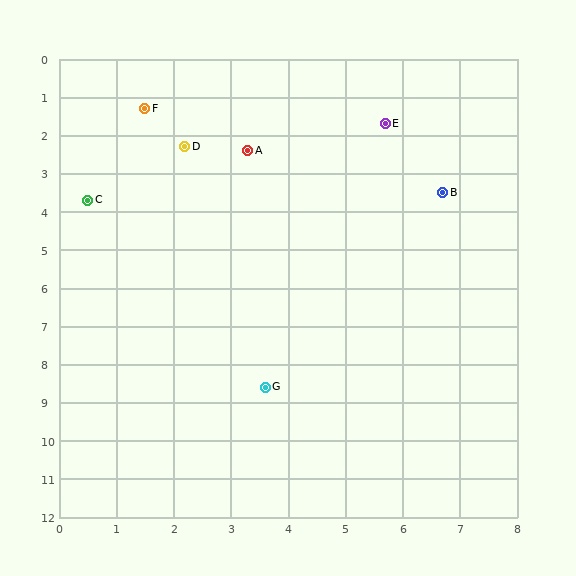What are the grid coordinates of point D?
Point D is at approximately (2.2, 2.3).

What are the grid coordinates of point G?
Point G is at approximately (3.6, 8.6).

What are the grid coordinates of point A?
Point A is at approximately (3.3, 2.4).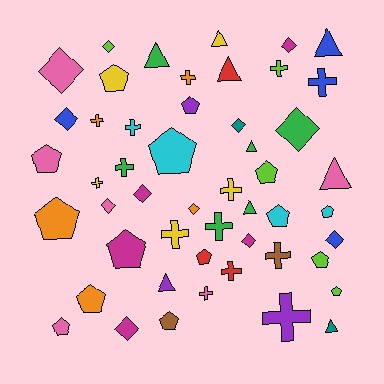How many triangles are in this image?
There are 9 triangles.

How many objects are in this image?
There are 50 objects.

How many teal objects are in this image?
There are 2 teal objects.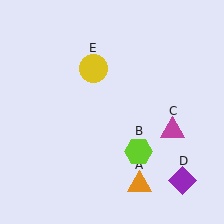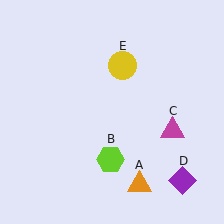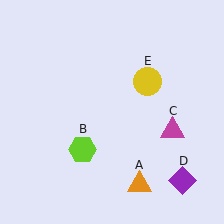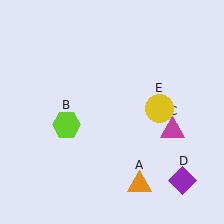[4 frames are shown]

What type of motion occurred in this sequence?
The lime hexagon (object B), yellow circle (object E) rotated clockwise around the center of the scene.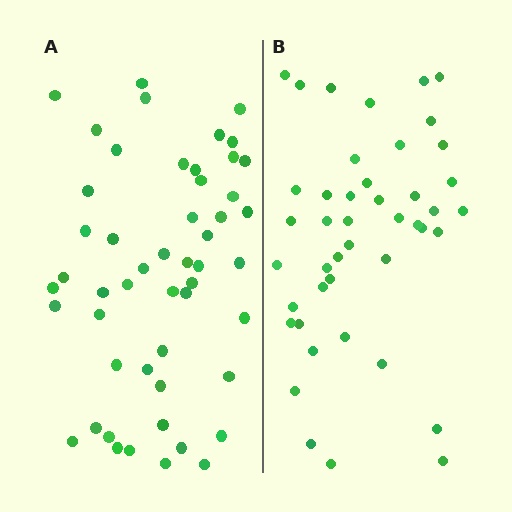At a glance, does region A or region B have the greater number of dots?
Region A (the left region) has more dots.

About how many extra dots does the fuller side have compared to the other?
Region A has roughly 8 or so more dots than region B.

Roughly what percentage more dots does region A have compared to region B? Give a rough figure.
About 15% more.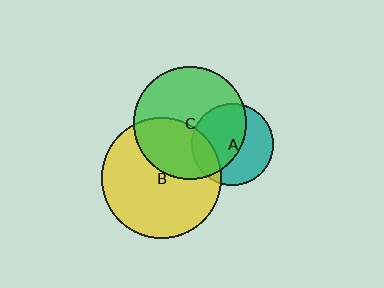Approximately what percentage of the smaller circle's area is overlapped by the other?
Approximately 40%.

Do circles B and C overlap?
Yes.